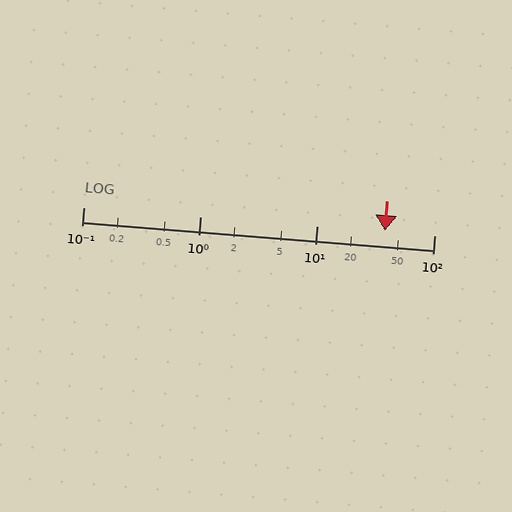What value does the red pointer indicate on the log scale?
The pointer indicates approximately 38.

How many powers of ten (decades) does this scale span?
The scale spans 3 decades, from 0.1 to 100.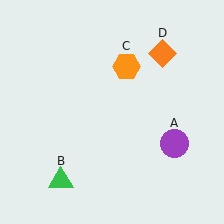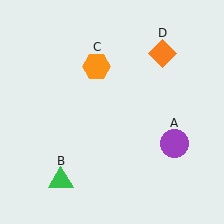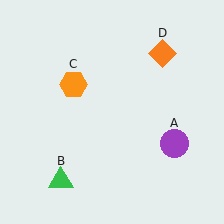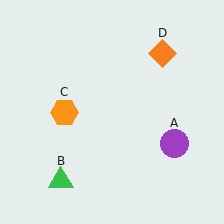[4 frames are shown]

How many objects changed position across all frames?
1 object changed position: orange hexagon (object C).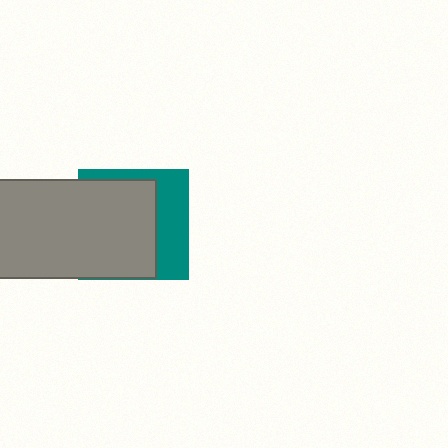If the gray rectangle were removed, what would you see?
You would see the complete teal square.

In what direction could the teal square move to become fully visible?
The teal square could move right. That would shift it out from behind the gray rectangle entirely.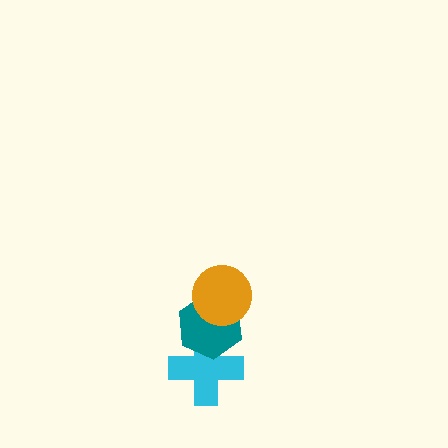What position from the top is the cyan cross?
The cyan cross is 3rd from the top.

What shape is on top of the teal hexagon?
The orange circle is on top of the teal hexagon.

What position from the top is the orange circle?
The orange circle is 1st from the top.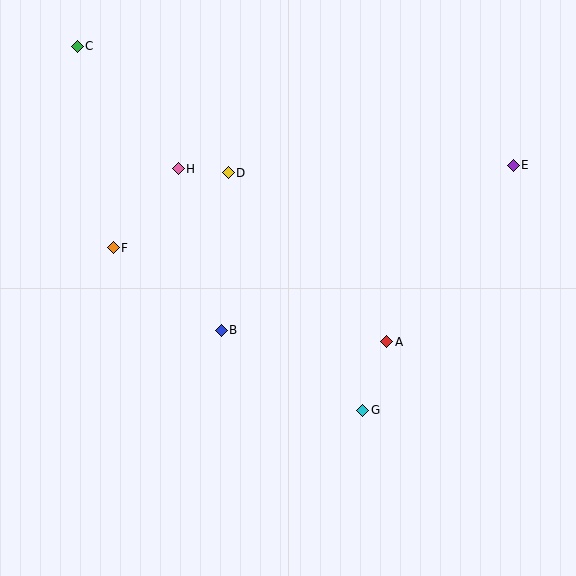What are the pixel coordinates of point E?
Point E is at (513, 165).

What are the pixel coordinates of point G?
Point G is at (363, 410).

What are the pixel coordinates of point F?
Point F is at (113, 248).